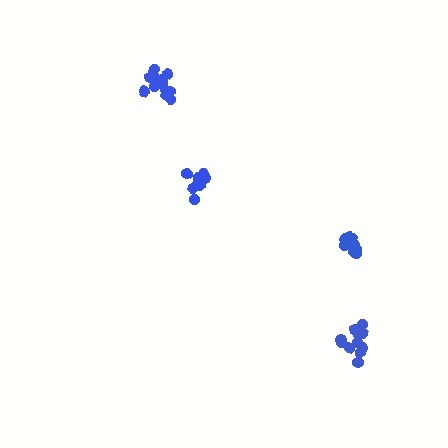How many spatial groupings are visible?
There are 4 spatial groupings.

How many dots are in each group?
Group 1: 11 dots, Group 2: 14 dots, Group 3: 10 dots, Group 4: 9 dots (44 total).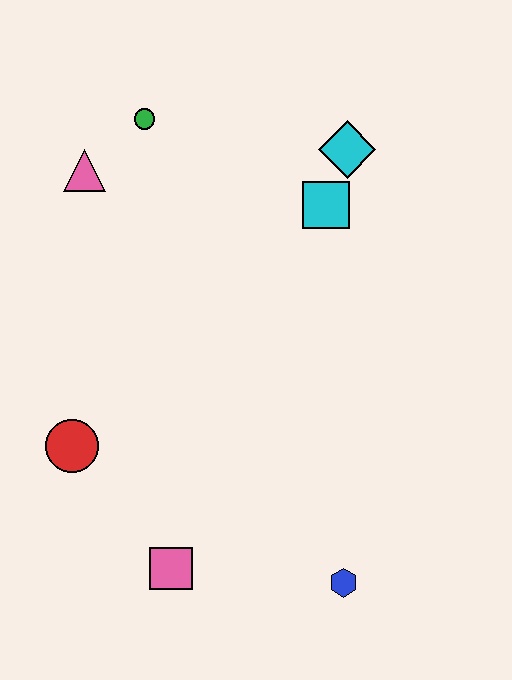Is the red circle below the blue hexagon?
No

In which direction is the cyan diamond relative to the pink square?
The cyan diamond is above the pink square.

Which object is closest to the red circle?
The pink square is closest to the red circle.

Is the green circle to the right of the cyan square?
No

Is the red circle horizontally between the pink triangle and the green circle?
No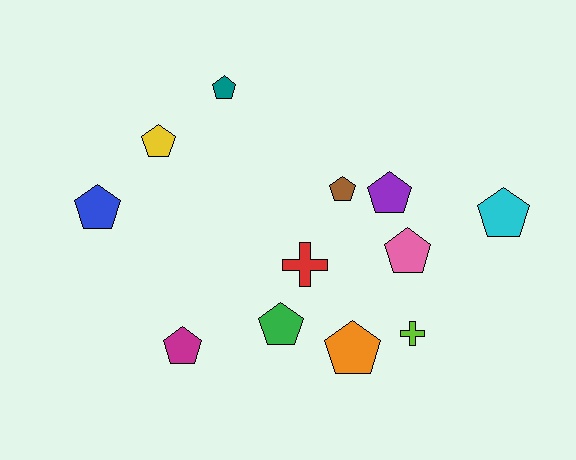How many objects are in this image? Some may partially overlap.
There are 12 objects.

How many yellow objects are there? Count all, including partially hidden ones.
There is 1 yellow object.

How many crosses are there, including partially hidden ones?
There are 2 crosses.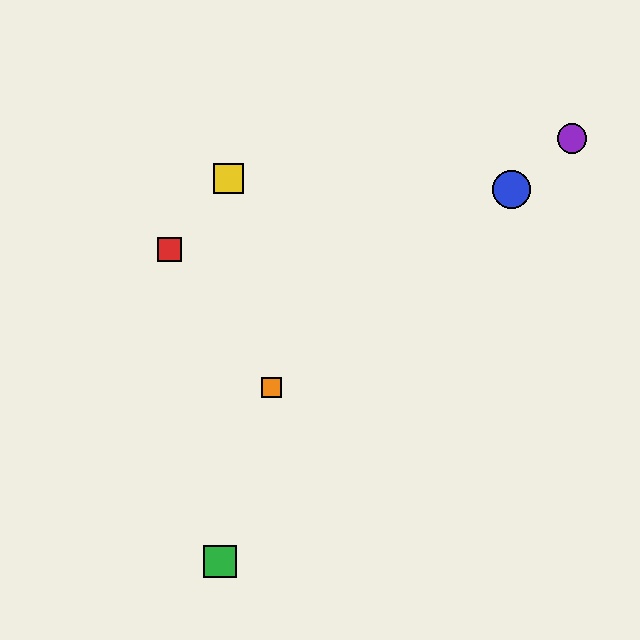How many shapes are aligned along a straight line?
3 shapes (the blue circle, the purple circle, the orange square) are aligned along a straight line.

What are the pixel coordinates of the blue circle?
The blue circle is at (511, 189).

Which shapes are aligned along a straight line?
The blue circle, the purple circle, the orange square are aligned along a straight line.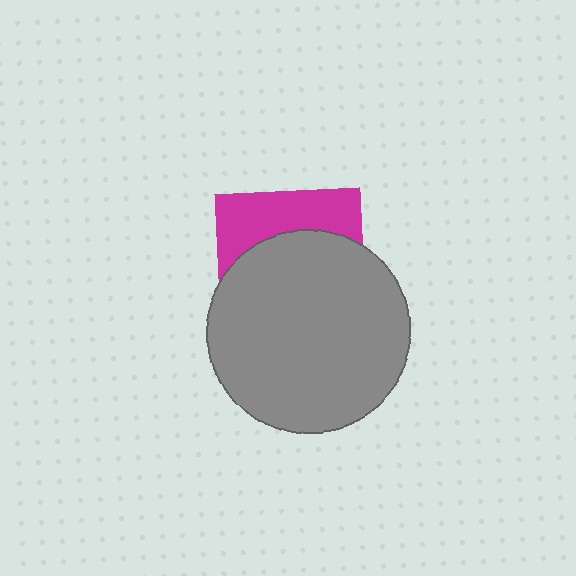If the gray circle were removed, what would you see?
You would see the complete magenta square.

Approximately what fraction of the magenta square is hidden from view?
Roughly 66% of the magenta square is hidden behind the gray circle.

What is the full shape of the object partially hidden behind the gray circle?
The partially hidden object is a magenta square.